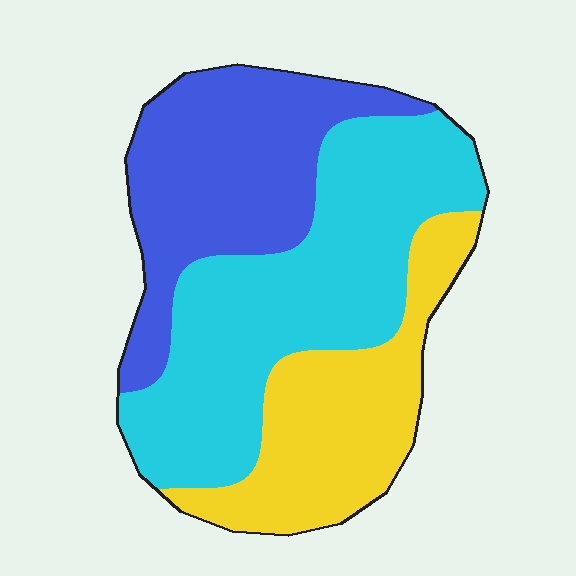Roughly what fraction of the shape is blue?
Blue takes up about one third (1/3) of the shape.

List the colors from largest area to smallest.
From largest to smallest: cyan, blue, yellow.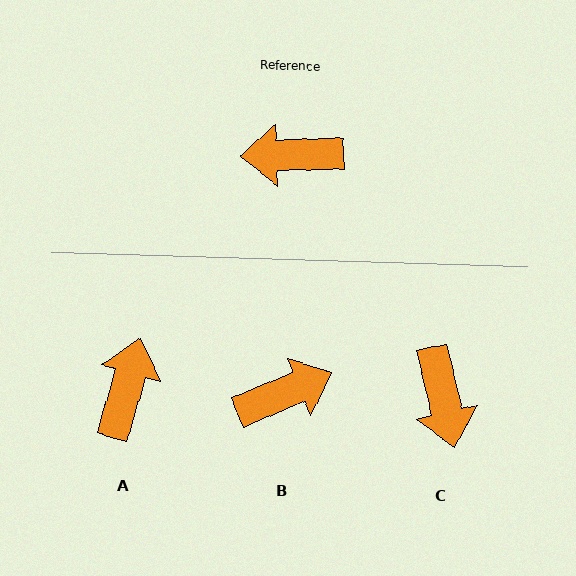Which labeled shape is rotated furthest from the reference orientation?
B, about 159 degrees away.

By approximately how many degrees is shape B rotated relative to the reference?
Approximately 159 degrees clockwise.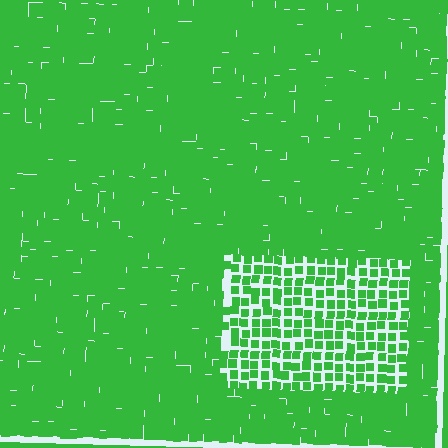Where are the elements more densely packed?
The elements are more densely packed outside the rectangle boundary.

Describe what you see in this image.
The image contains small green elements arranged at two different densities. A rectangle-shaped region is visible where the elements are less densely packed than the surrounding area.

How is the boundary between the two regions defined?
The boundary is defined by a change in element density (approximately 2.0x ratio). All elements are the same color, size, and shape.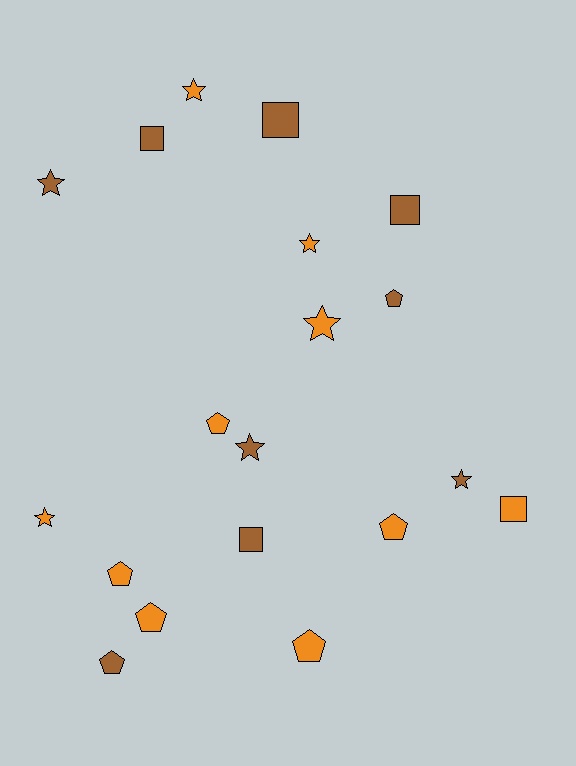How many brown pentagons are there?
There are 2 brown pentagons.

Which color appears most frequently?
Orange, with 10 objects.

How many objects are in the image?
There are 19 objects.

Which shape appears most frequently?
Star, with 7 objects.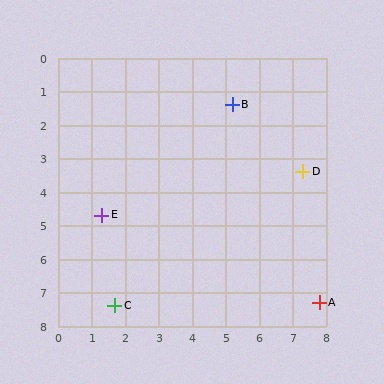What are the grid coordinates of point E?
Point E is at approximately (1.3, 4.7).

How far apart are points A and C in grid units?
Points A and C are about 6.1 grid units apart.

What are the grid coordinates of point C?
Point C is at approximately (1.7, 7.4).